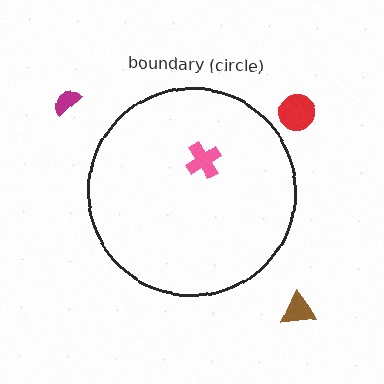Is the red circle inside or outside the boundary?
Outside.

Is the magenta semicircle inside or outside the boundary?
Outside.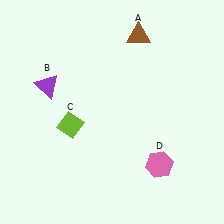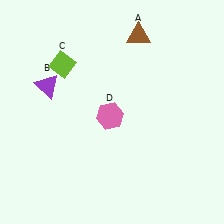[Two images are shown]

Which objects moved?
The objects that moved are: the lime diamond (C), the pink hexagon (D).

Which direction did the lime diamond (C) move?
The lime diamond (C) moved up.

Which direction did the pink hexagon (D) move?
The pink hexagon (D) moved left.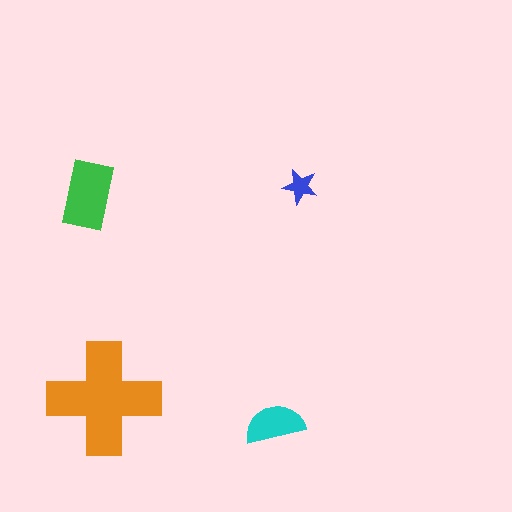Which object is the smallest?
The blue star.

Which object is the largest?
The orange cross.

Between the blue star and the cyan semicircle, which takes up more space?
The cyan semicircle.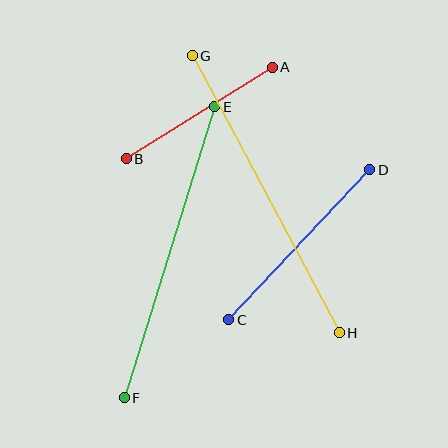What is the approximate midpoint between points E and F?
The midpoint is at approximately (169, 252) pixels.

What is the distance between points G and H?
The distance is approximately 314 pixels.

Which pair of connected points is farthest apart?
Points G and H are farthest apart.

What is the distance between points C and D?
The distance is approximately 206 pixels.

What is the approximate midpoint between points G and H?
The midpoint is at approximately (266, 194) pixels.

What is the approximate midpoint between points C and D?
The midpoint is at approximately (299, 245) pixels.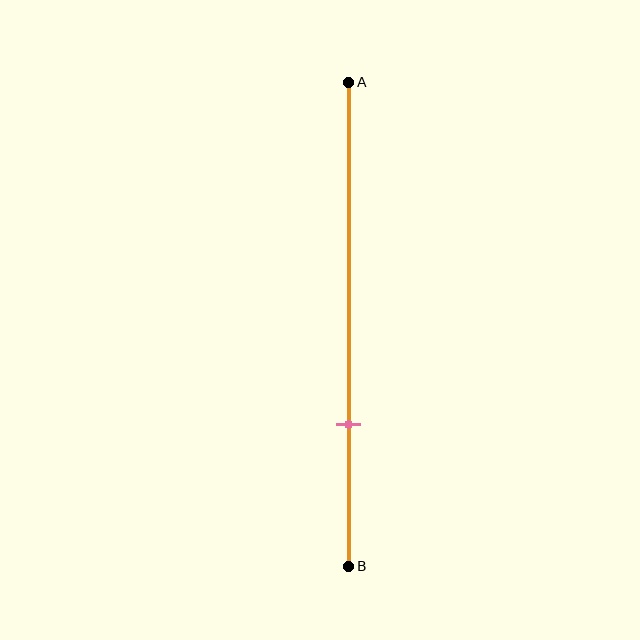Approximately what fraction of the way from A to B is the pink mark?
The pink mark is approximately 70% of the way from A to B.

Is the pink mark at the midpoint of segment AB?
No, the mark is at about 70% from A, not at the 50% midpoint.